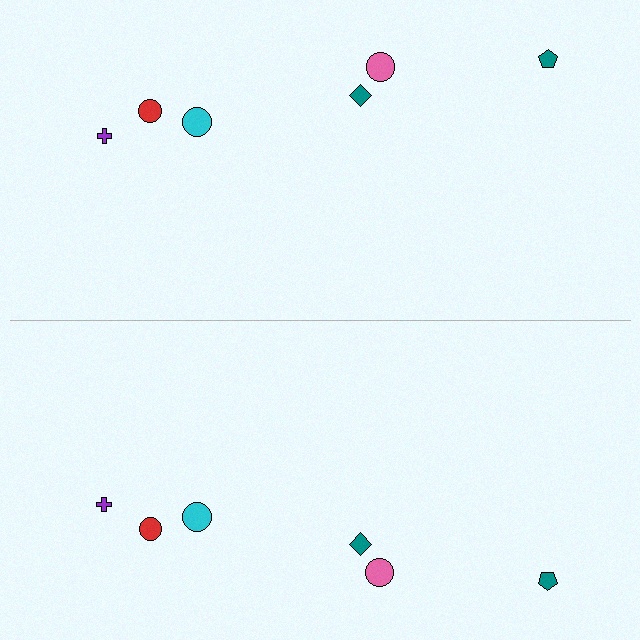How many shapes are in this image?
There are 12 shapes in this image.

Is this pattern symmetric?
Yes, this pattern has bilateral (reflection) symmetry.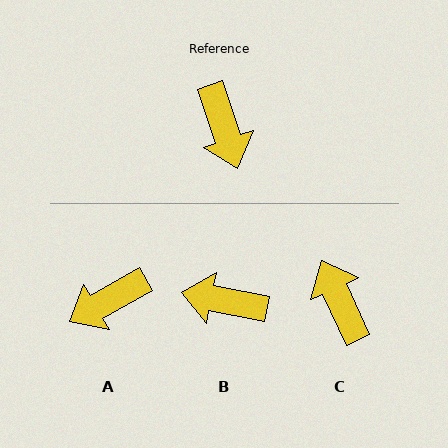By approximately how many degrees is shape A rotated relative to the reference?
Approximately 79 degrees clockwise.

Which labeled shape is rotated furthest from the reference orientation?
C, about 174 degrees away.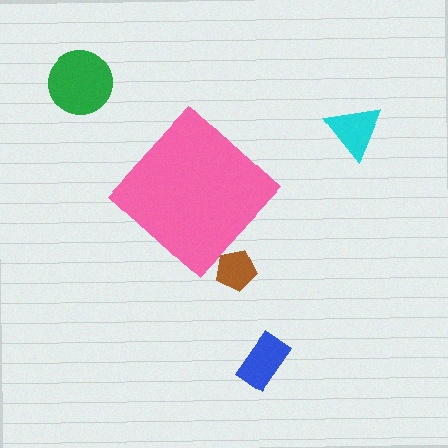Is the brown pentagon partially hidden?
Yes, the brown pentagon is partially hidden behind the pink diamond.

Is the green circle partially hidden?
No, the green circle is fully visible.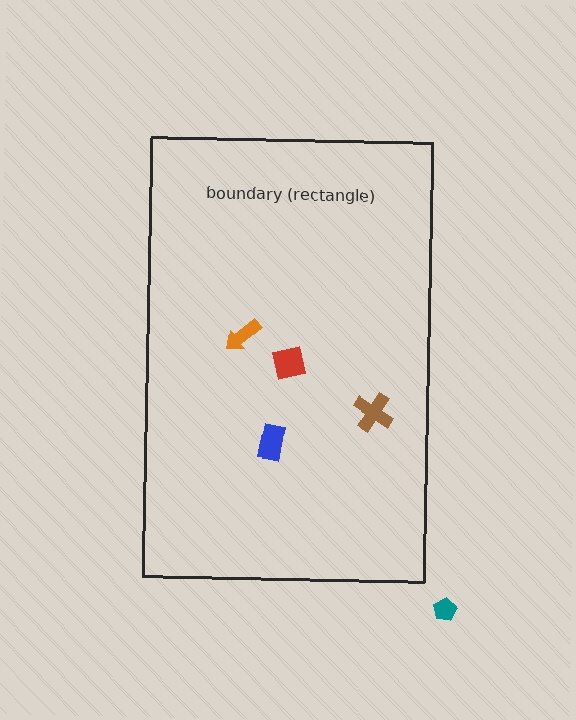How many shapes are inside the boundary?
4 inside, 1 outside.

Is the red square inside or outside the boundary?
Inside.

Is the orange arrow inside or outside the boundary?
Inside.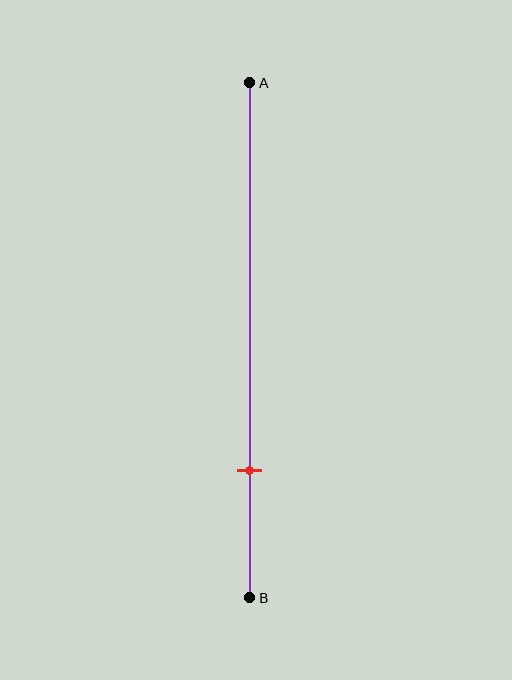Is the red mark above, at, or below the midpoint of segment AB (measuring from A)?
The red mark is below the midpoint of segment AB.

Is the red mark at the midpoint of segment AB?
No, the mark is at about 75% from A, not at the 50% midpoint.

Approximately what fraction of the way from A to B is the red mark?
The red mark is approximately 75% of the way from A to B.